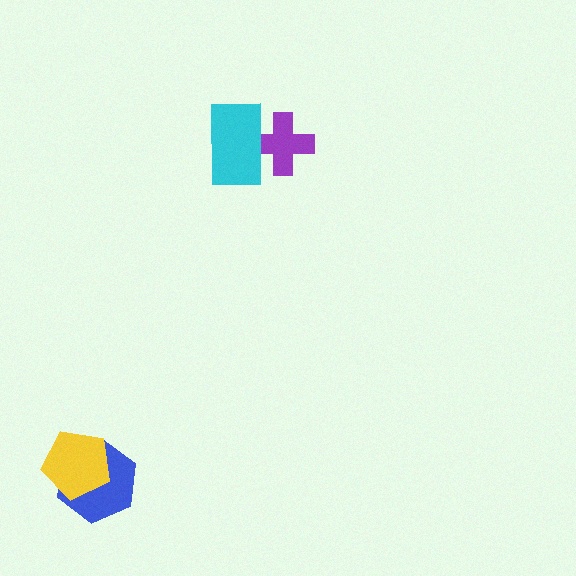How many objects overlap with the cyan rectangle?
1 object overlaps with the cyan rectangle.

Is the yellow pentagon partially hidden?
No, no other shape covers it.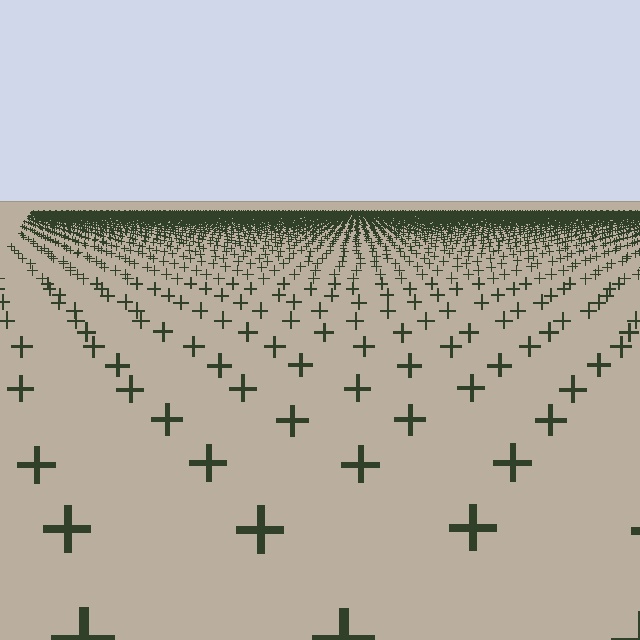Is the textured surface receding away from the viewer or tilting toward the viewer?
The surface is receding away from the viewer. Texture elements get smaller and denser toward the top.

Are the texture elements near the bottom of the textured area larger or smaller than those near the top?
Larger. Near the bottom, elements are closer to the viewer and appear at a bigger on-screen size.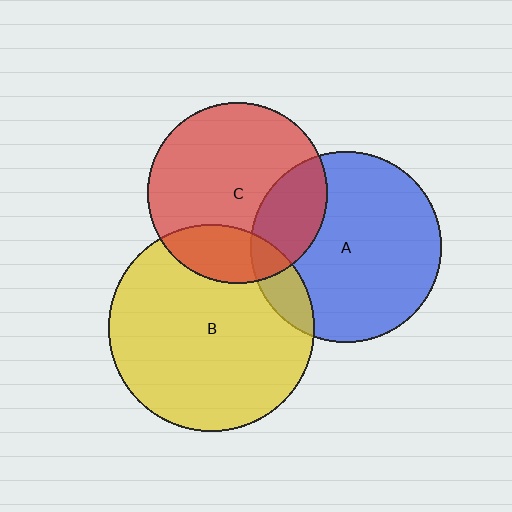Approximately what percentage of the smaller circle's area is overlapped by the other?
Approximately 10%.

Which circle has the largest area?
Circle B (yellow).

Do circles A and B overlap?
Yes.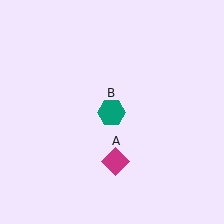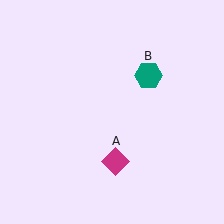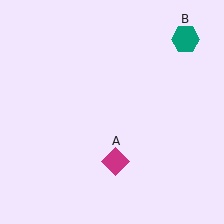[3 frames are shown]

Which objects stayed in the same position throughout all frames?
Magenta diamond (object A) remained stationary.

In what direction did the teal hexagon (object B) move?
The teal hexagon (object B) moved up and to the right.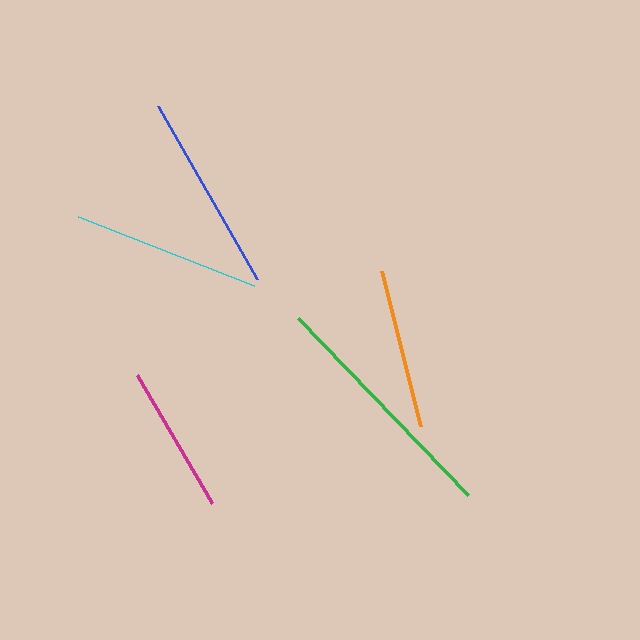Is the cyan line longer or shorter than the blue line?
The blue line is longer than the cyan line.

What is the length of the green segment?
The green segment is approximately 246 pixels long.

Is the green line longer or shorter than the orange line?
The green line is longer than the orange line.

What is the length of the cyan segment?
The cyan segment is approximately 189 pixels long.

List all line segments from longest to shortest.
From longest to shortest: green, blue, cyan, orange, magenta.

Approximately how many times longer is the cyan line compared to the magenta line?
The cyan line is approximately 1.3 times the length of the magenta line.